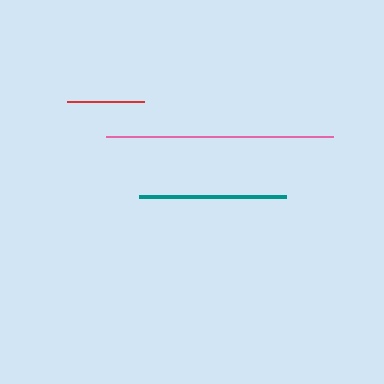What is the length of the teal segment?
The teal segment is approximately 147 pixels long.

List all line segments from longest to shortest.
From longest to shortest: pink, teal, red.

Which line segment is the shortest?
The red line is the shortest at approximately 76 pixels.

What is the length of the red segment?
The red segment is approximately 76 pixels long.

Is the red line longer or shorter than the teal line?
The teal line is longer than the red line.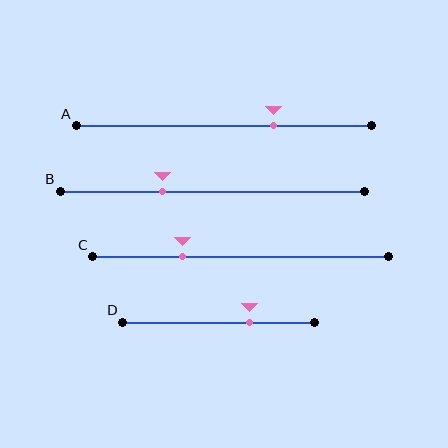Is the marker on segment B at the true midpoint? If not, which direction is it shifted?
No, the marker on segment B is shifted to the left by about 16% of the segment length.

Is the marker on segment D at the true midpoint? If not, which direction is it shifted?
No, the marker on segment D is shifted to the right by about 16% of the segment length.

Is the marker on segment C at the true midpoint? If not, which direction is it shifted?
No, the marker on segment C is shifted to the left by about 20% of the segment length.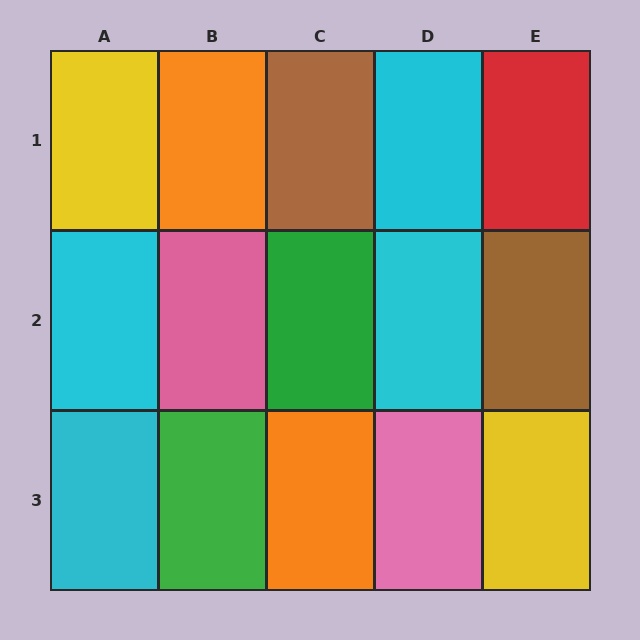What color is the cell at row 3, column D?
Pink.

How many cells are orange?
2 cells are orange.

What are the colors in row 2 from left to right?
Cyan, pink, green, cyan, brown.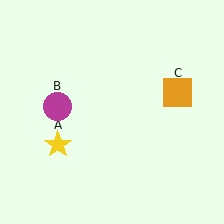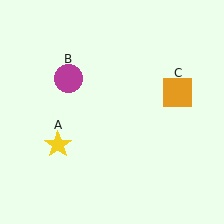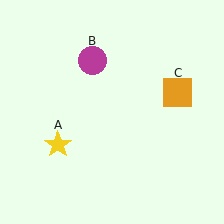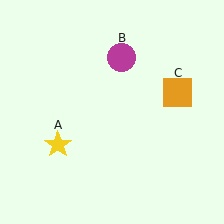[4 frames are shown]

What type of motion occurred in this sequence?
The magenta circle (object B) rotated clockwise around the center of the scene.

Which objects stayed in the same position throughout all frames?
Yellow star (object A) and orange square (object C) remained stationary.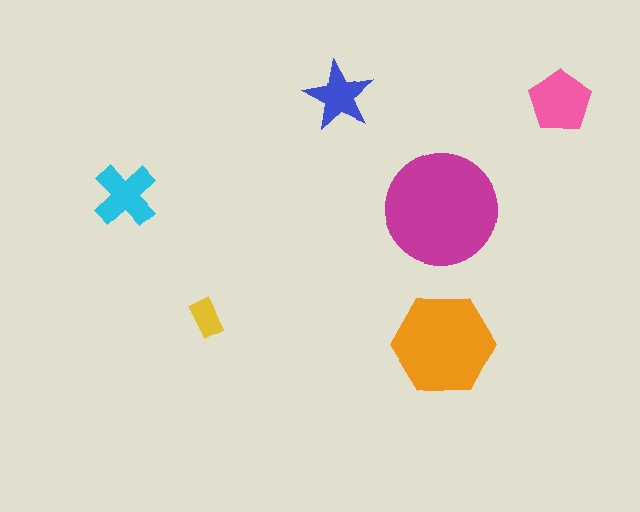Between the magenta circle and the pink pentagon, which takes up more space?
The magenta circle.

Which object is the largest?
The magenta circle.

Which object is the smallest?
The yellow rectangle.